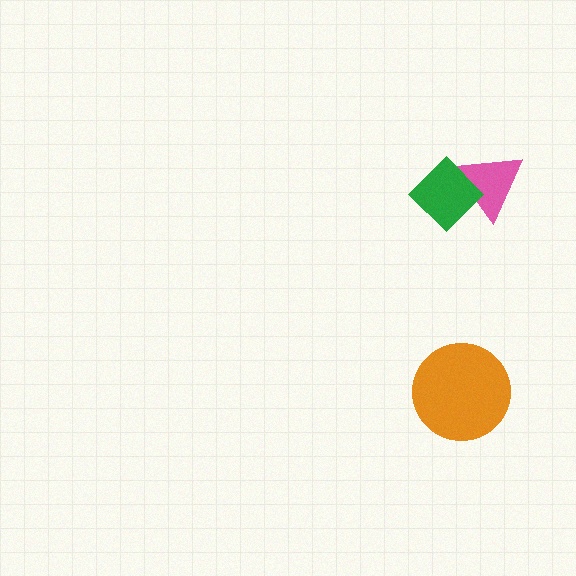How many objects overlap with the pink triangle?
1 object overlaps with the pink triangle.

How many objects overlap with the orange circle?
0 objects overlap with the orange circle.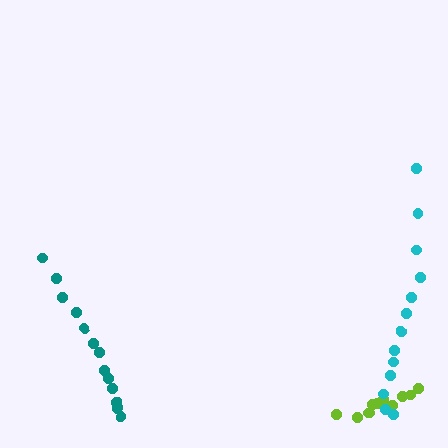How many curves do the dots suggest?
There are 3 distinct paths.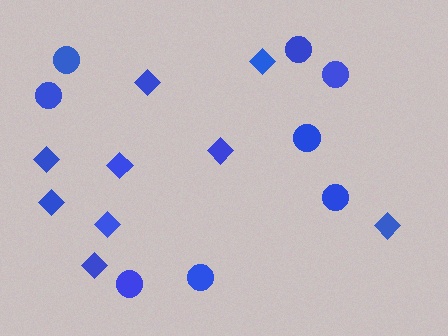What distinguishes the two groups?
There are 2 groups: one group of diamonds (9) and one group of circles (8).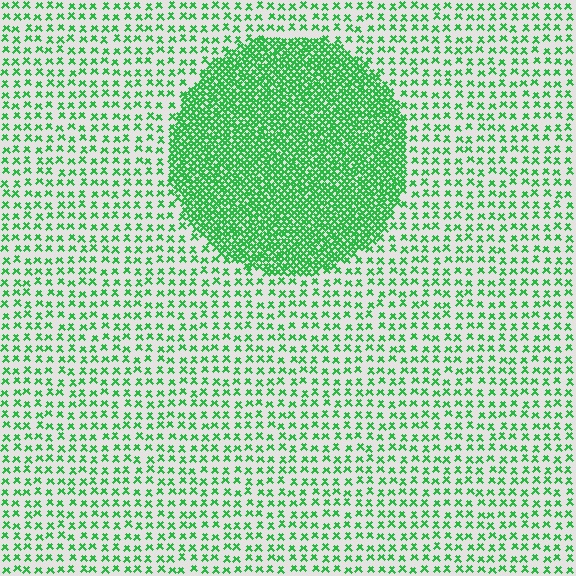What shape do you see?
I see a circle.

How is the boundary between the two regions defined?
The boundary is defined by a change in element density (approximately 3.1x ratio). All elements are the same color, size, and shape.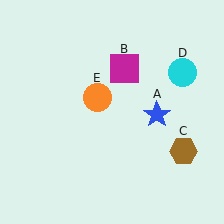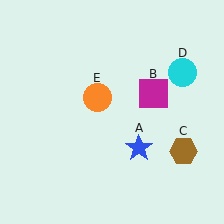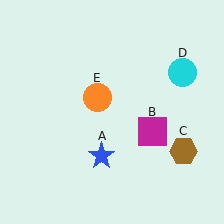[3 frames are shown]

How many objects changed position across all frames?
2 objects changed position: blue star (object A), magenta square (object B).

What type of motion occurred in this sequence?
The blue star (object A), magenta square (object B) rotated clockwise around the center of the scene.